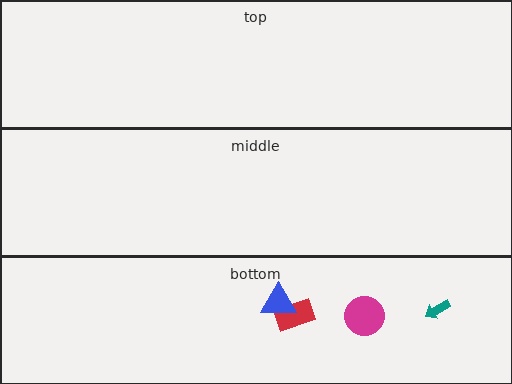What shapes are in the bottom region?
The red rectangle, the magenta circle, the teal arrow, the blue triangle.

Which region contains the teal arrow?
The bottom region.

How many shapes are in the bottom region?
4.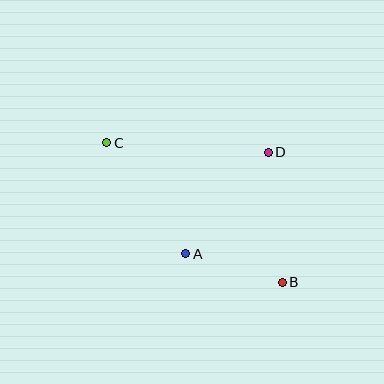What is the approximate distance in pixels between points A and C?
The distance between A and C is approximately 136 pixels.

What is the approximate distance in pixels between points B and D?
The distance between B and D is approximately 130 pixels.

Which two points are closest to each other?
Points A and B are closest to each other.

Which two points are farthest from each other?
Points B and C are farthest from each other.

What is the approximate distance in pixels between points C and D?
The distance between C and D is approximately 162 pixels.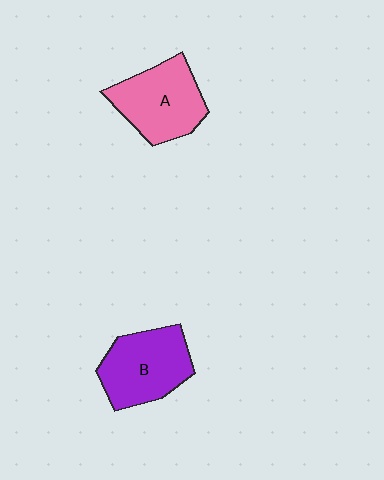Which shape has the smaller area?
Shape A (pink).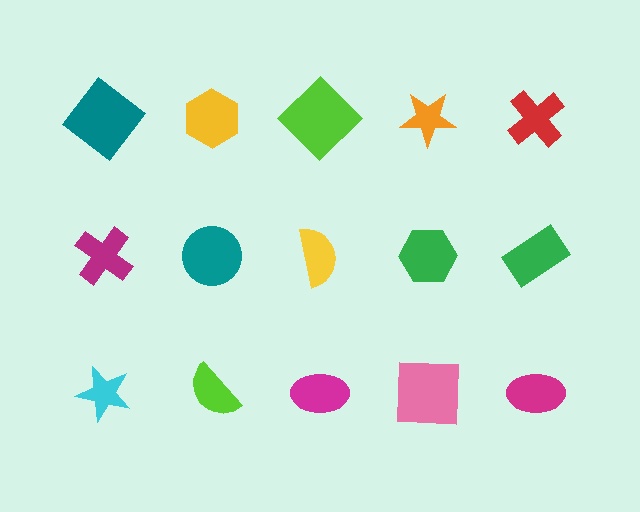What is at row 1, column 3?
A lime diamond.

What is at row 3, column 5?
A magenta ellipse.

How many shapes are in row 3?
5 shapes.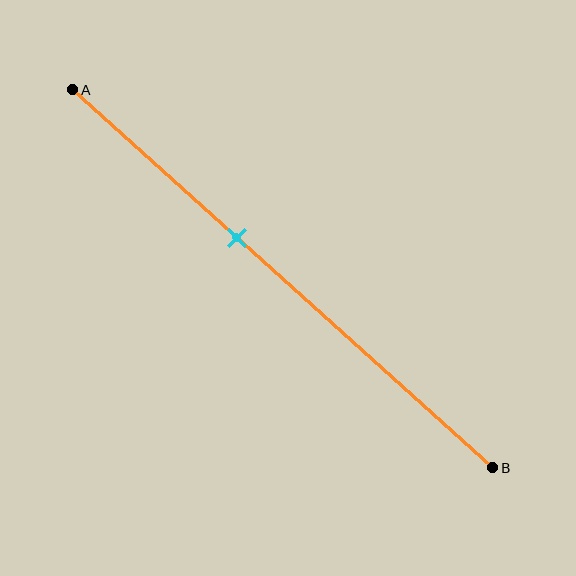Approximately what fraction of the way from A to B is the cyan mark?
The cyan mark is approximately 40% of the way from A to B.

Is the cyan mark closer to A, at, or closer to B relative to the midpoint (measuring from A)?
The cyan mark is closer to point A than the midpoint of segment AB.